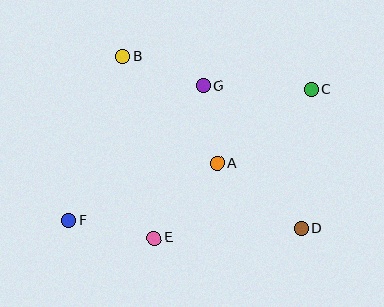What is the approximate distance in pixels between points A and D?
The distance between A and D is approximately 106 pixels.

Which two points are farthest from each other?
Points C and F are farthest from each other.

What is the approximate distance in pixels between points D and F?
The distance between D and F is approximately 233 pixels.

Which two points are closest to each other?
Points A and G are closest to each other.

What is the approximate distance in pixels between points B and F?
The distance between B and F is approximately 172 pixels.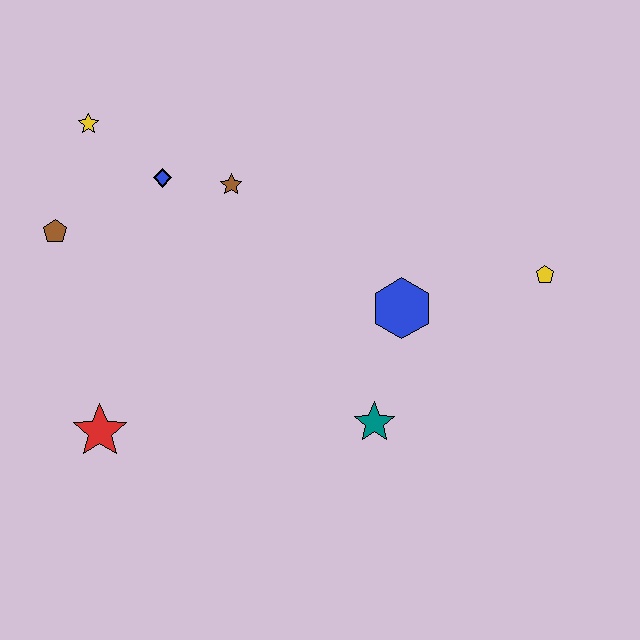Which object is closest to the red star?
The brown pentagon is closest to the red star.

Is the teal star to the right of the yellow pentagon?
No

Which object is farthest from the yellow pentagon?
The brown pentagon is farthest from the yellow pentagon.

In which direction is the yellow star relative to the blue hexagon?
The yellow star is to the left of the blue hexagon.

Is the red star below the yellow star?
Yes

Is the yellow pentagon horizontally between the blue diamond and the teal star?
No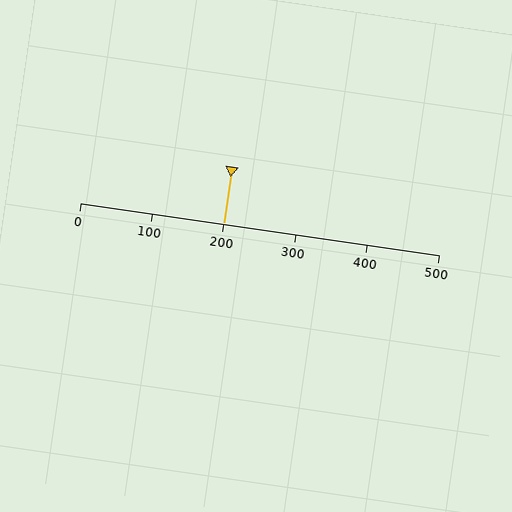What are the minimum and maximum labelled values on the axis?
The axis runs from 0 to 500.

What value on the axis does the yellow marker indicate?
The marker indicates approximately 200.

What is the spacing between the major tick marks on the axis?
The major ticks are spaced 100 apart.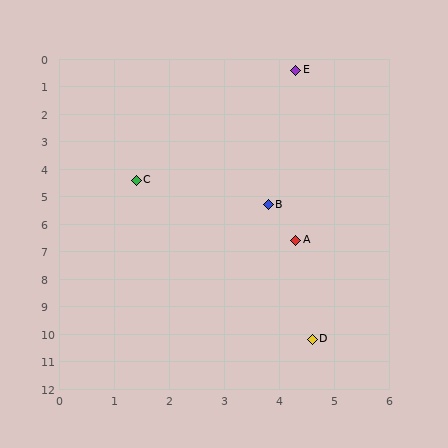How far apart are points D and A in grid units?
Points D and A are about 3.6 grid units apart.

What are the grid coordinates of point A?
Point A is at approximately (4.3, 6.6).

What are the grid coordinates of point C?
Point C is at approximately (1.4, 4.4).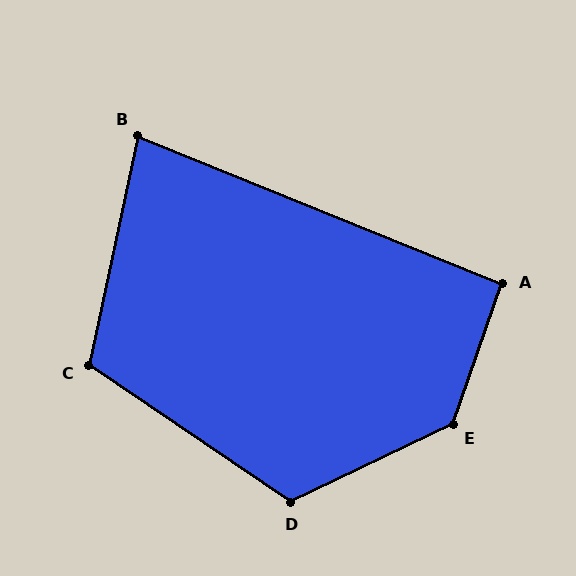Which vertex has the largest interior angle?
E, at approximately 135 degrees.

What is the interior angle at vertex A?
Approximately 93 degrees (approximately right).